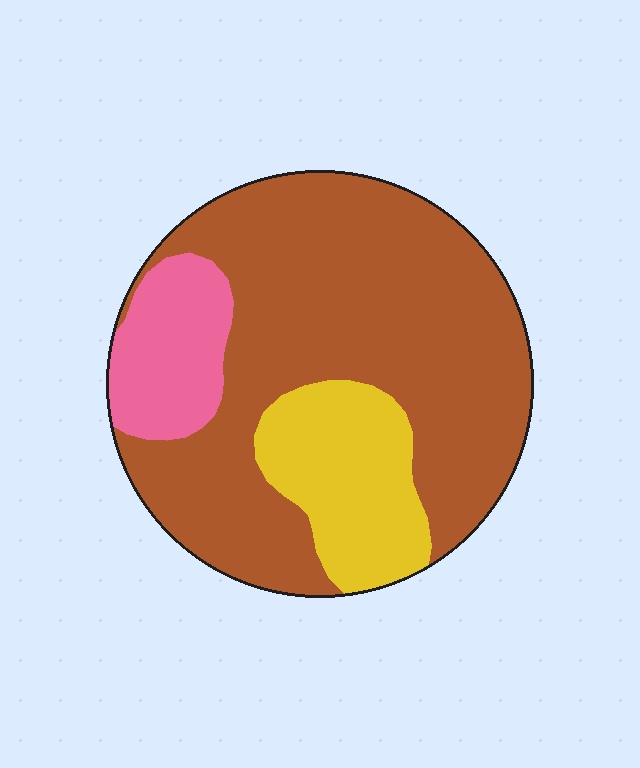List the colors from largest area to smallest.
From largest to smallest: brown, yellow, pink.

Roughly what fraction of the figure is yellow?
Yellow covers around 20% of the figure.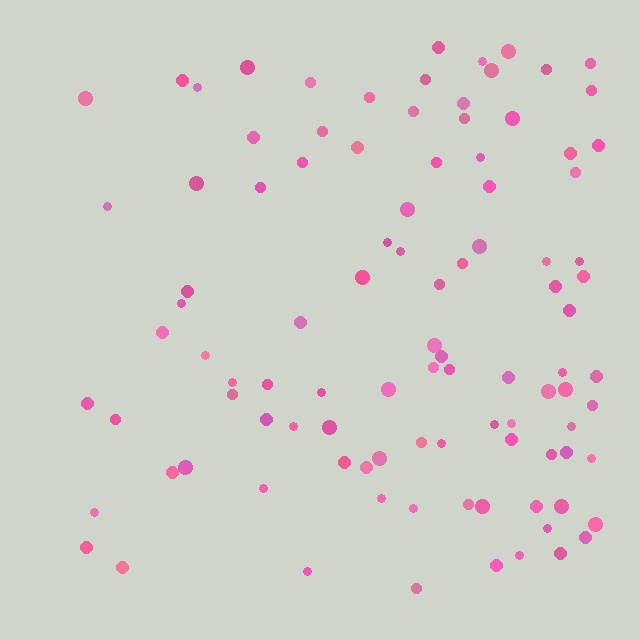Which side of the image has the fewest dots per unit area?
The left.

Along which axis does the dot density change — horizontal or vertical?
Horizontal.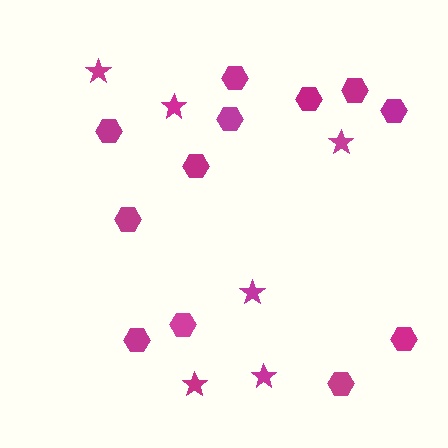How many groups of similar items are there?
There are 2 groups: one group of stars (6) and one group of hexagons (12).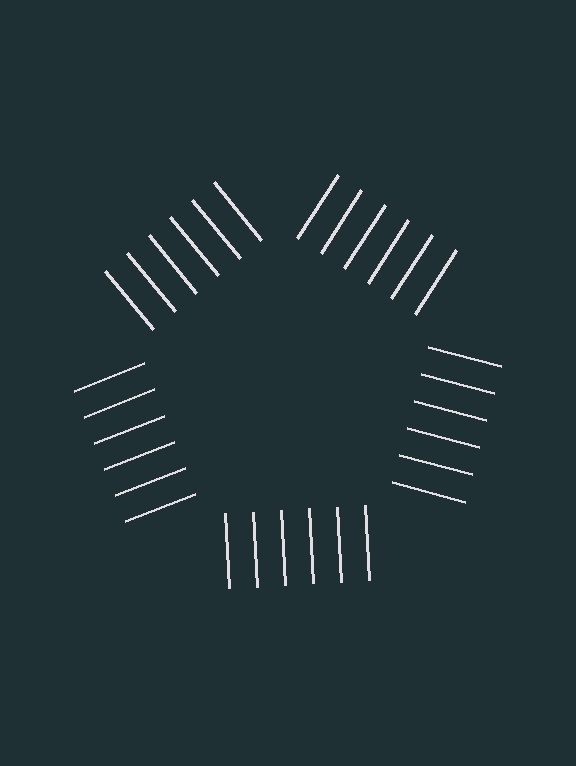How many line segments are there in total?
30 — 6 along each of the 5 edges.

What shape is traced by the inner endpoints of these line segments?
An illusory pentagon — the line segments terminate on its edges but no continuous stroke is drawn.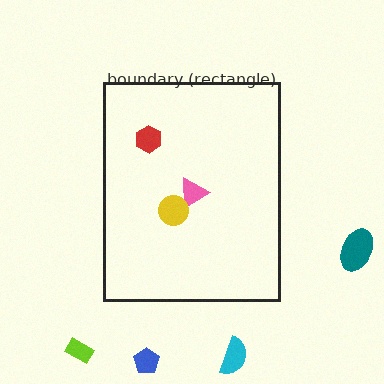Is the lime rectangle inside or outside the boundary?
Outside.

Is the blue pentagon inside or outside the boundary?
Outside.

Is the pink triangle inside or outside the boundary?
Inside.